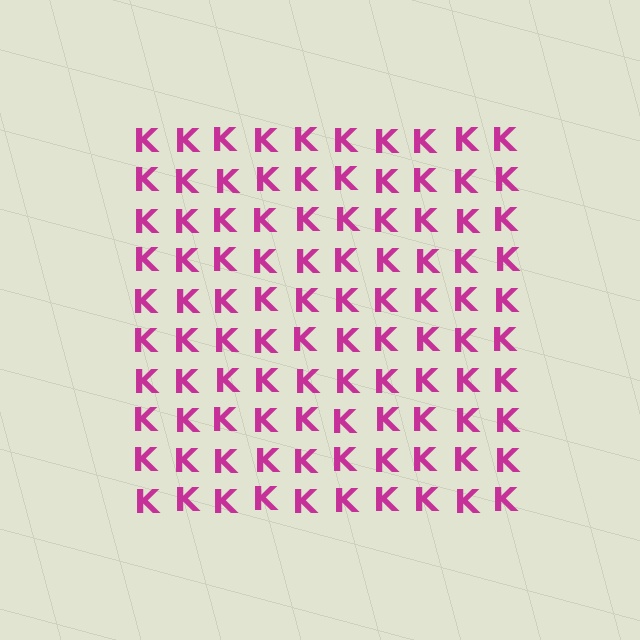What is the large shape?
The large shape is a square.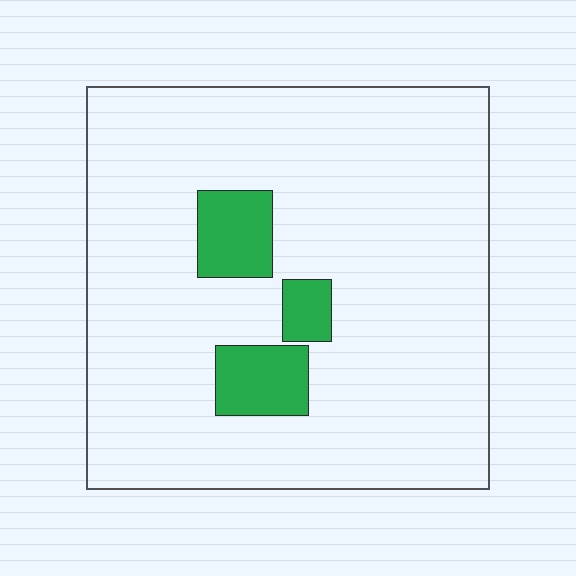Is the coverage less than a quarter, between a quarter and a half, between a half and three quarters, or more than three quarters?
Less than a quarter.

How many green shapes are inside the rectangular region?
3.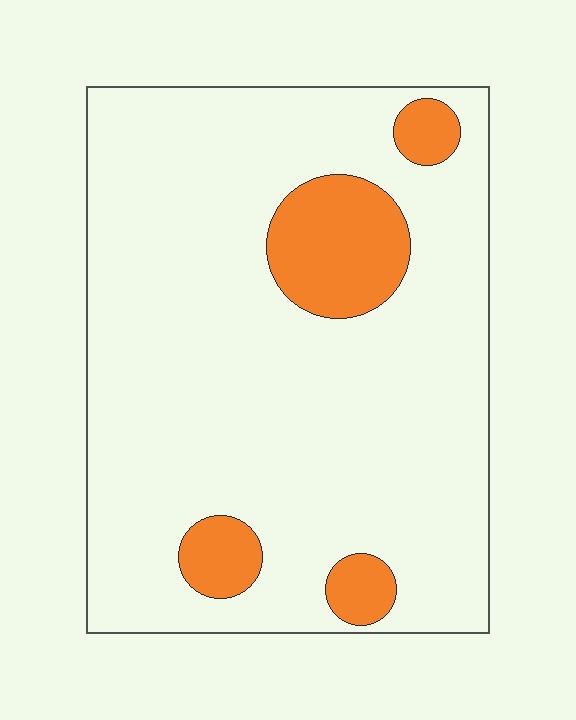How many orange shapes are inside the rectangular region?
4.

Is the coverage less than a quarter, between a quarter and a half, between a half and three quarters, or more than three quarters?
Less than a quarter.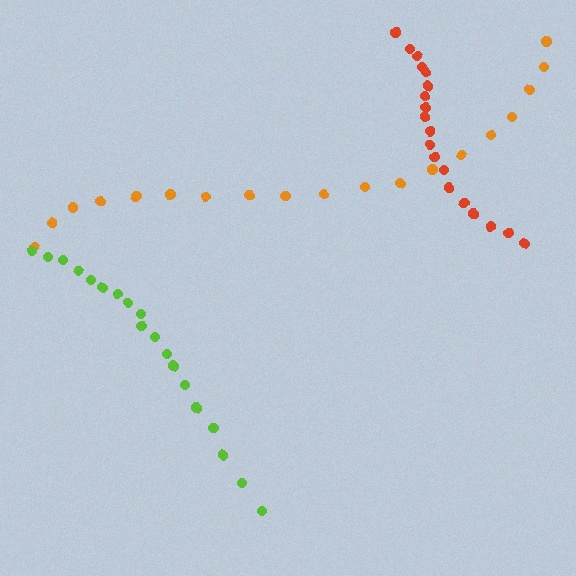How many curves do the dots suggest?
There are 3 distinct paths.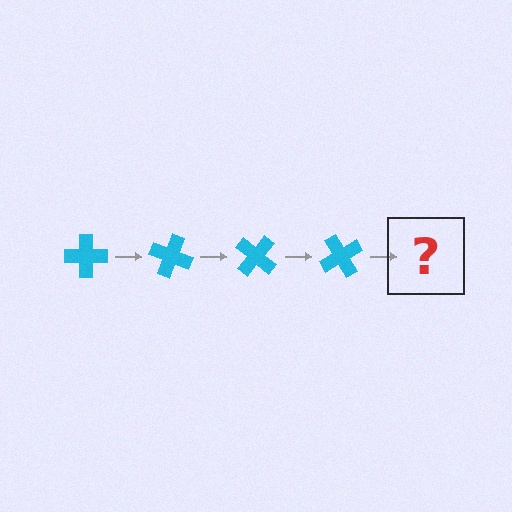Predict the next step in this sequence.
The next step is a cyan cross rotated 80 degrees.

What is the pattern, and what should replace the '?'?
The pattern is that the cross rotates 20 degrees each step. The '?' should be a cyan cross rotated 80 degrees.